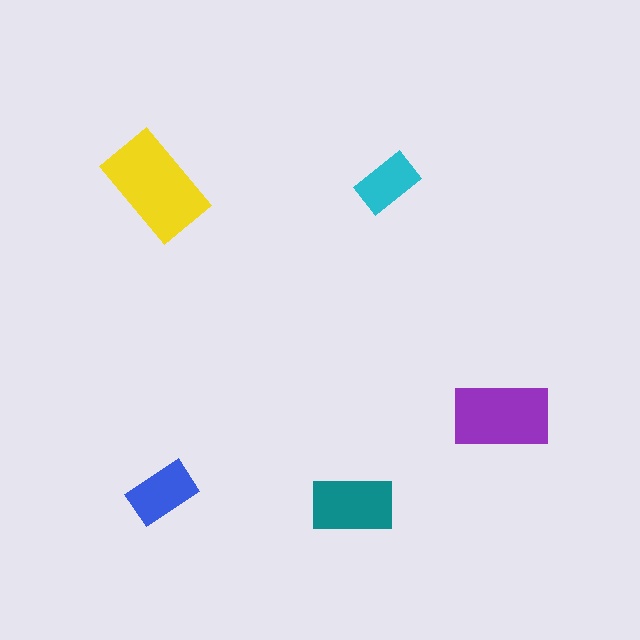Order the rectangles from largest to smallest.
the yellow one, the purple one, the teal one, the blue one, the cyan one.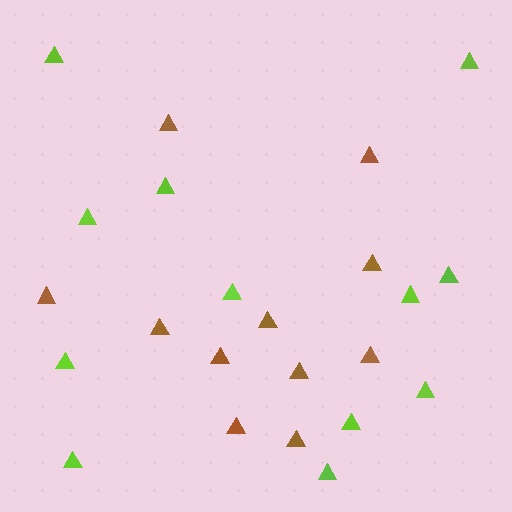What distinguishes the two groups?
There are 2 groups: one group of lime triangles (12) and one group of brown triangles (11).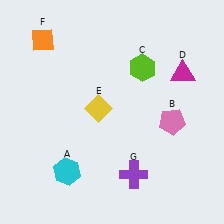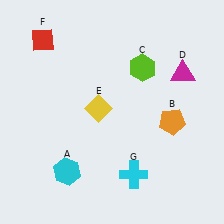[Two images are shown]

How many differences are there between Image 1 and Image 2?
There are 3 differences between the two images.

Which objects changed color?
B changed from pink to orange. F changed from orange to red. G changed from purple to cyan.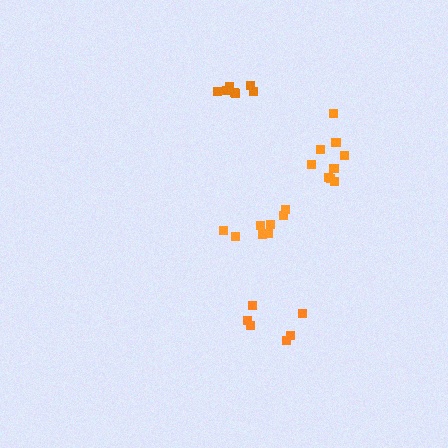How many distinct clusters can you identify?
There are 4 distinct clusters.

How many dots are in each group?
Group 1: 6 dots, Group 2: 9 dots, Group 3: 8 dots, Group 4: 7 dots (30 total).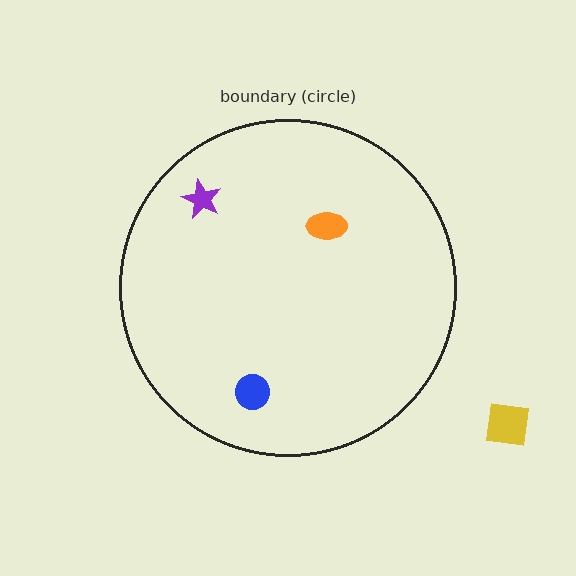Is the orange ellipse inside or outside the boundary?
Inside.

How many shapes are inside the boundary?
3 inside, 1 outside.